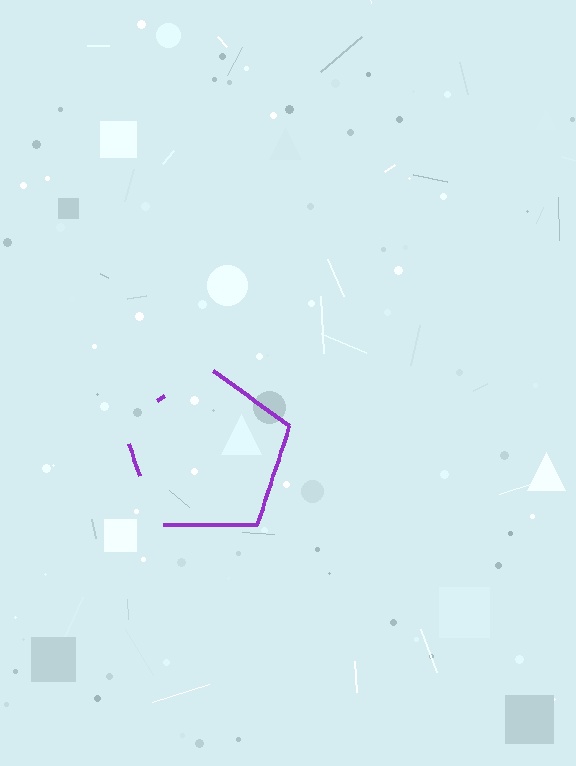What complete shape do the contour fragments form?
The contour fragments form a pentagon.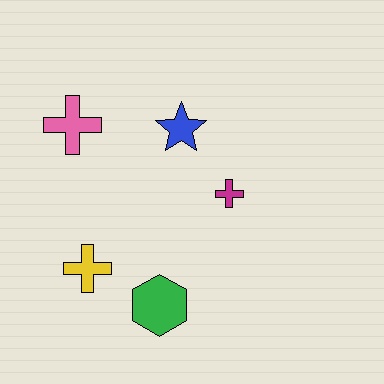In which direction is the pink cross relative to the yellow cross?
The pink cross is above the yellow cross.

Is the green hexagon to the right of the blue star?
No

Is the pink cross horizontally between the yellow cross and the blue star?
No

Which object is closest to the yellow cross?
The green hexagon is closest to the yellow cross.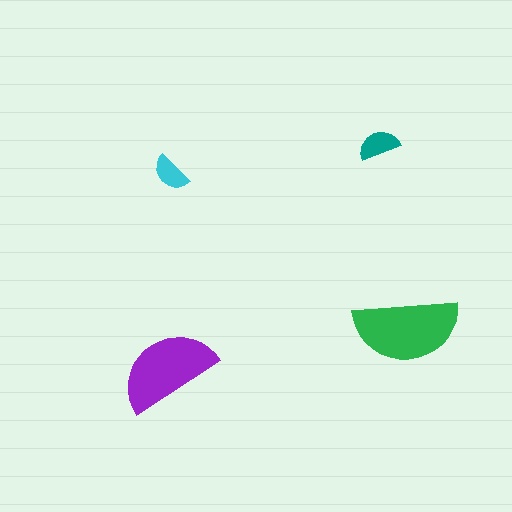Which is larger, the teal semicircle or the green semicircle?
The green one.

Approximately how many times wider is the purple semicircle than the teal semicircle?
About 2.5 times wider.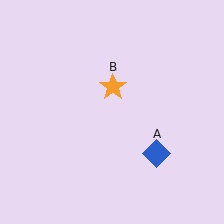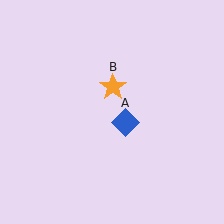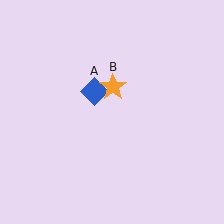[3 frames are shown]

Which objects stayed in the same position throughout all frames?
Orange star (object B) remained stationary.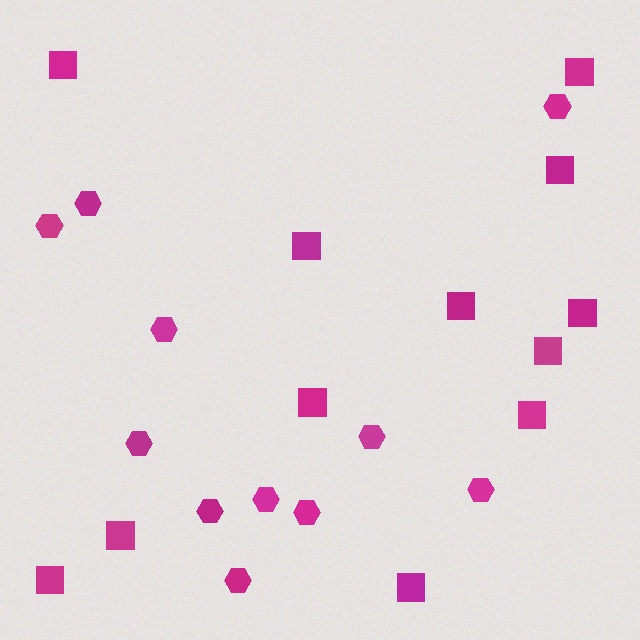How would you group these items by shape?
There are 2 groups: one group of hexagons (11) and one group of squares (12).